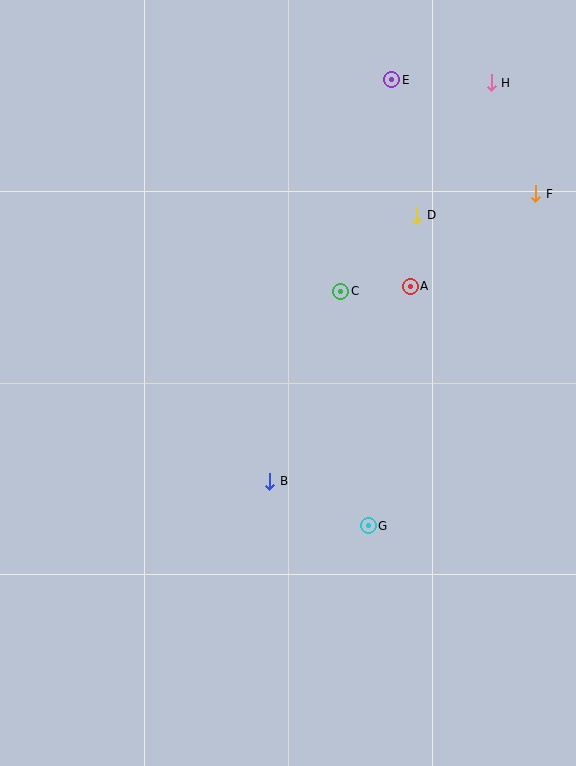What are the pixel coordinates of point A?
Point A is at (410, 286).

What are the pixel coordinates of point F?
Point F is at (536, 194).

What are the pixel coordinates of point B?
Point B is at (270, 481).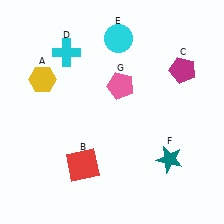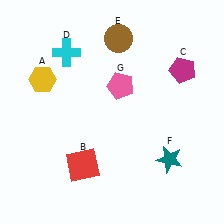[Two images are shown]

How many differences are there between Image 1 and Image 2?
There is 1 difference between the two images.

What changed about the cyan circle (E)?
In Image 1, E is cyan. In Image 2, it changed to brown.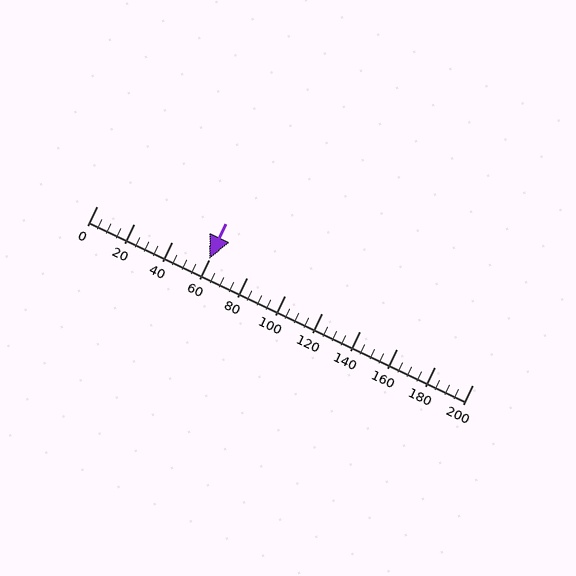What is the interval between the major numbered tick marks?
The major tick marks are spaced 20 units apart.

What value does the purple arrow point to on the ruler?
The purple arrow points to approximately 60.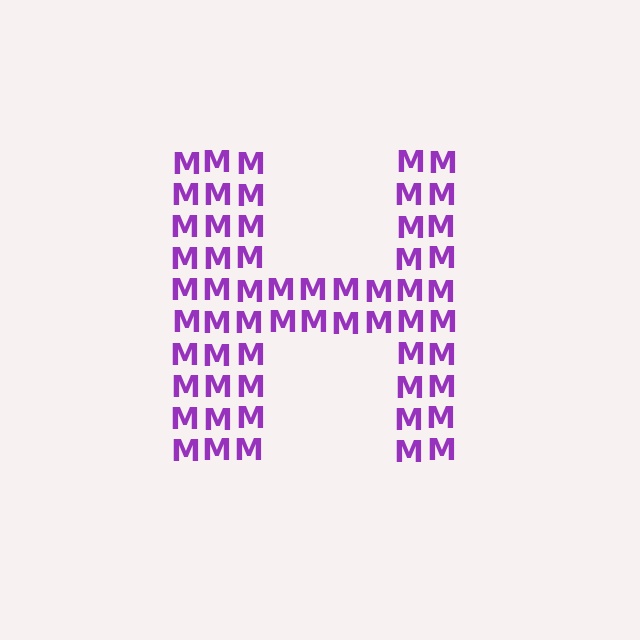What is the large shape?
The large shape is the letter H.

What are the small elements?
The small elements are letter M's.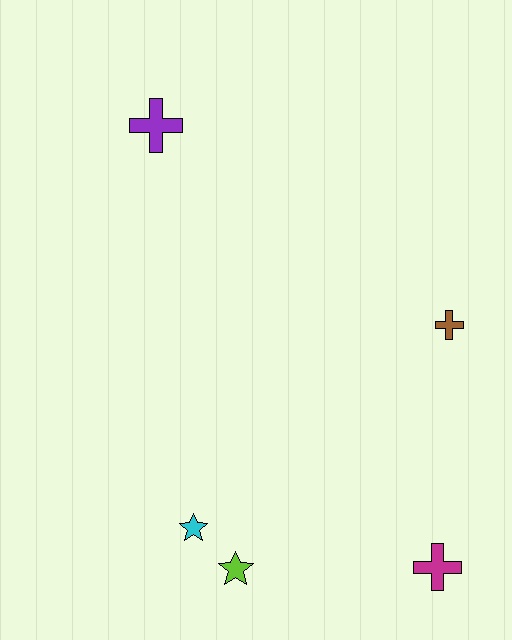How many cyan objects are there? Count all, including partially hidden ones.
There is 1 cyan object.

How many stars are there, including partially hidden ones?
There are 2 stars.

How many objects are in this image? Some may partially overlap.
There are 5 objects.